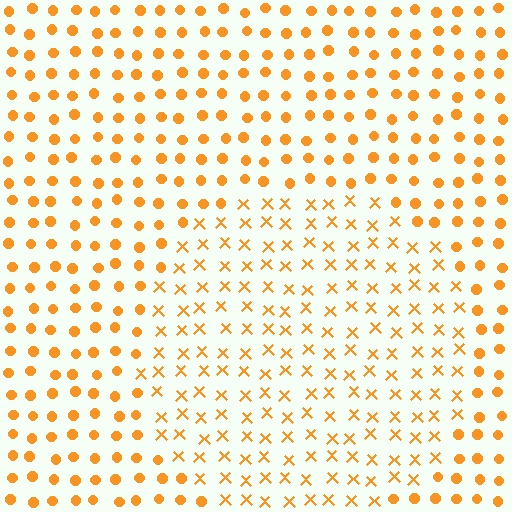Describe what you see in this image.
The image is filled with small orange elements arranged in a uniform grid. A circle-shaped region contains X marks, while the surrounding area contains circles. The boundary is defined purely by the change in element shape.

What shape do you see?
I see a circle.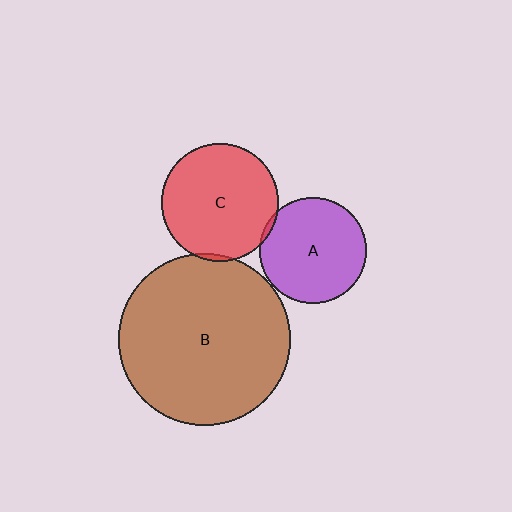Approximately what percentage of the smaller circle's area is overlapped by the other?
Approximately 5%.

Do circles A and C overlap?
Yes.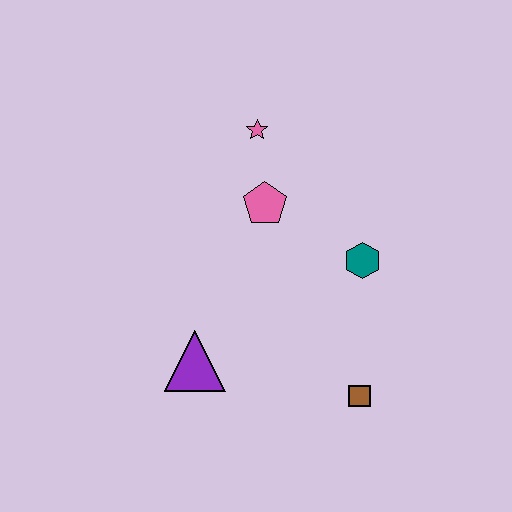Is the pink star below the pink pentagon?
No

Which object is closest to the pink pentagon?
The pink star is closest to the pink pentagon.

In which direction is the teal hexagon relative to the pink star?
The teal hexagon is below the pink star.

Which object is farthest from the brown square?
The pink star is farthest from the brown square.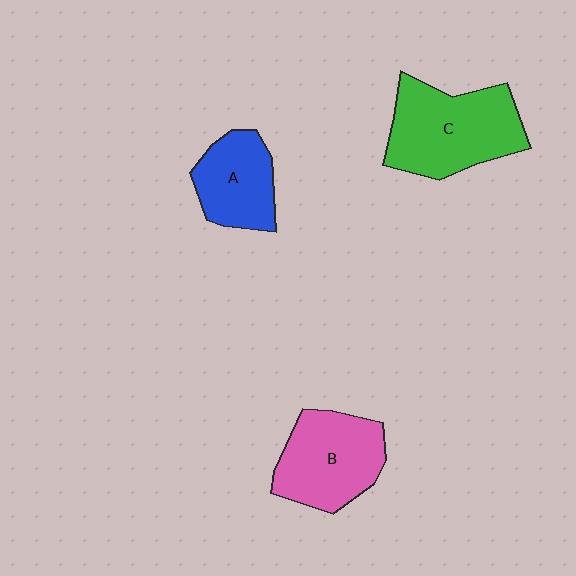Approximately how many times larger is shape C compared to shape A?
Approximately 1.6 times.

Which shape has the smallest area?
Shape A (blue).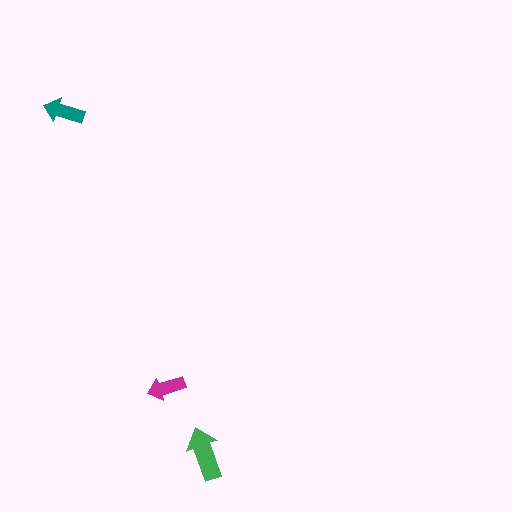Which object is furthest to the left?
The teal arrow is leftmost.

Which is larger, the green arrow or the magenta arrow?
The green one.